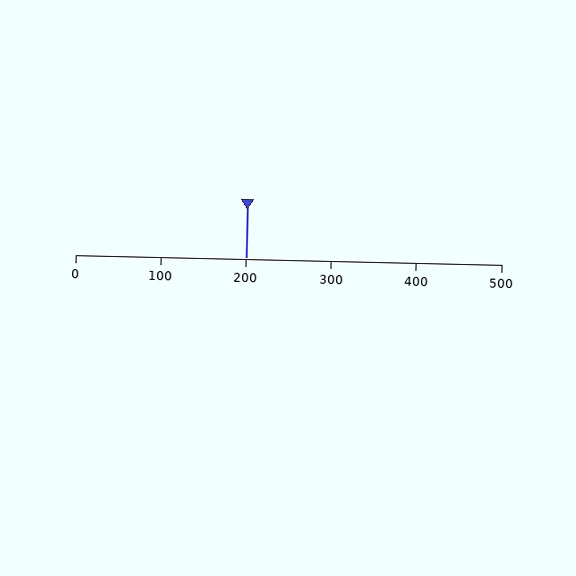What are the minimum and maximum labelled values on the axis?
The axis runs from 0 to 500.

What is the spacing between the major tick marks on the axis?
The major ticks are spaced 100 apart.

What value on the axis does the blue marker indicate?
The marker indicates approximately 200.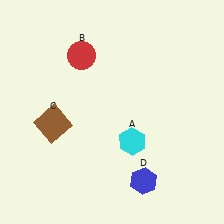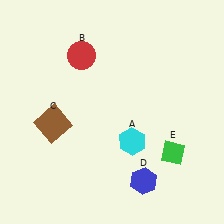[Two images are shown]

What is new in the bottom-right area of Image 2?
A green diamond (E) was added in the bottom-right area of Image 2.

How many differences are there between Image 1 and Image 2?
There is 1 difference between the two images.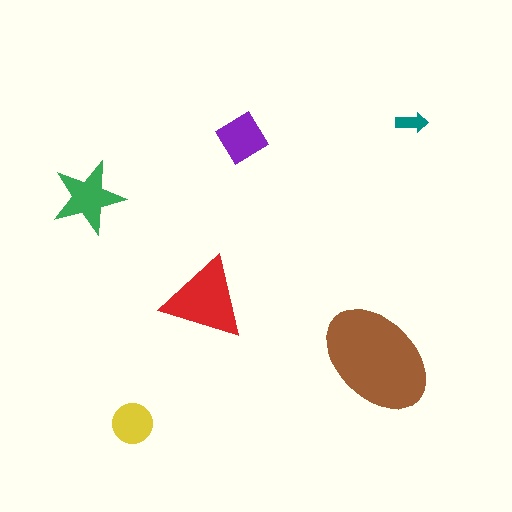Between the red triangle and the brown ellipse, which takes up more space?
The brown ellipse.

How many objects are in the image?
There are 6 objects in the image.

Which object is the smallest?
The teal arrow.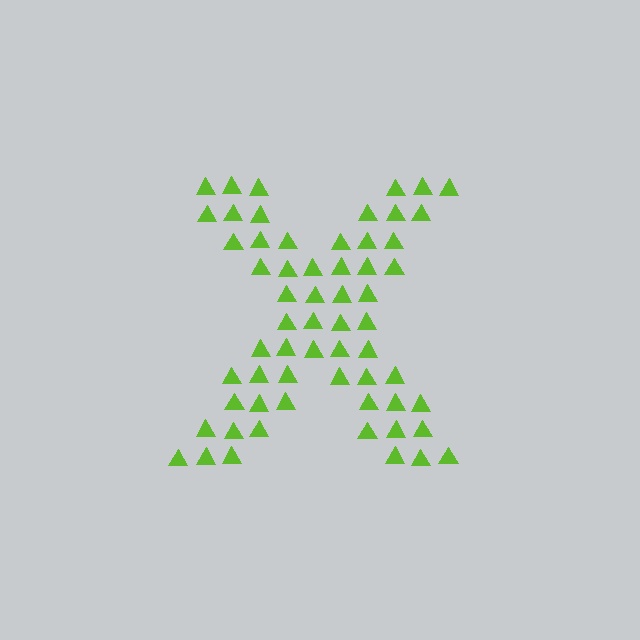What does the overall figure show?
The overall figure shows the letter X.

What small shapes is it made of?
It is made of small triangles.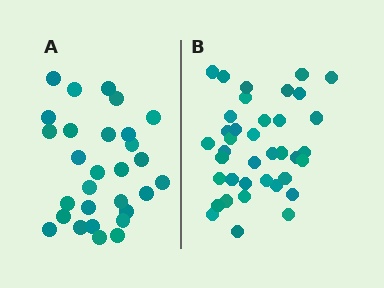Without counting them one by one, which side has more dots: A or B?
Region B (the right region) has more dots.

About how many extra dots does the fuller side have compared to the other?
Region B has roughly 8 or so more dots than region A.